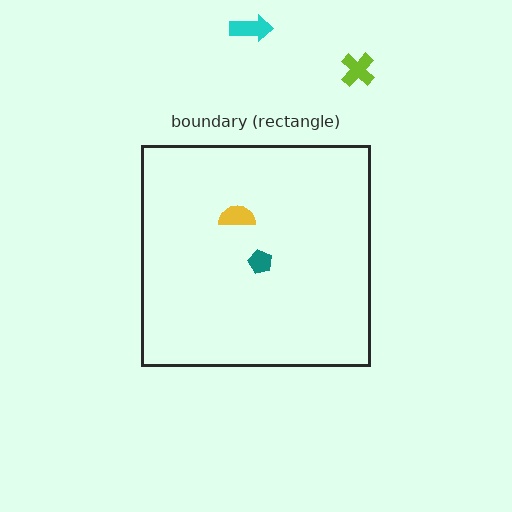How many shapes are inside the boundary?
2 inside, 2 outside.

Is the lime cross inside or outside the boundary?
Outside.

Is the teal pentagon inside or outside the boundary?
Inside.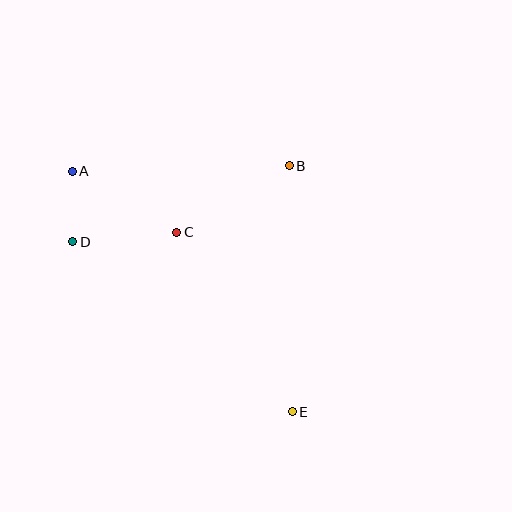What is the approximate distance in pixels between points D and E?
The distance between D and E is approximately 278 pixels.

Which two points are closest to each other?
Points A and D are closest to each other.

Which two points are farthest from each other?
Points A and E are farthest from each other.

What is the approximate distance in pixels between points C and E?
The distance between C and E is approximately 214 pixels.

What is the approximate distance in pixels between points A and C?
The distance between A and C is approximately 121 pixels.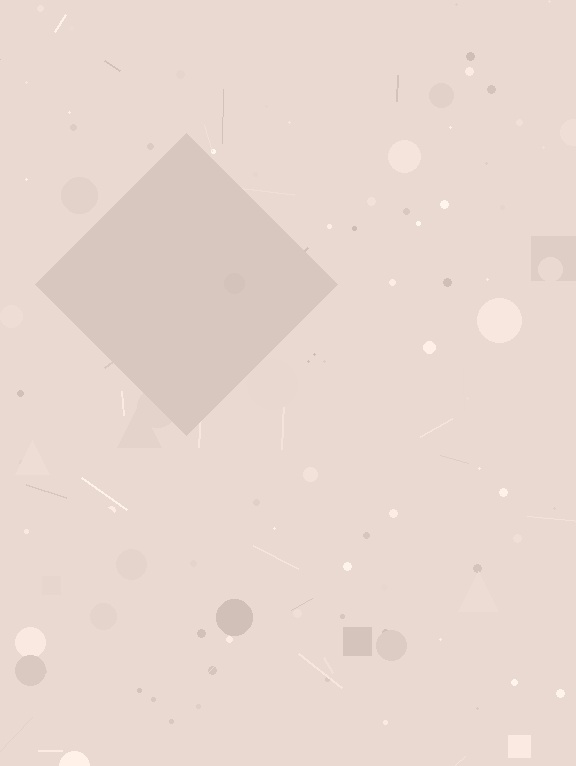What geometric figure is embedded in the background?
A diamond is embedded in the background.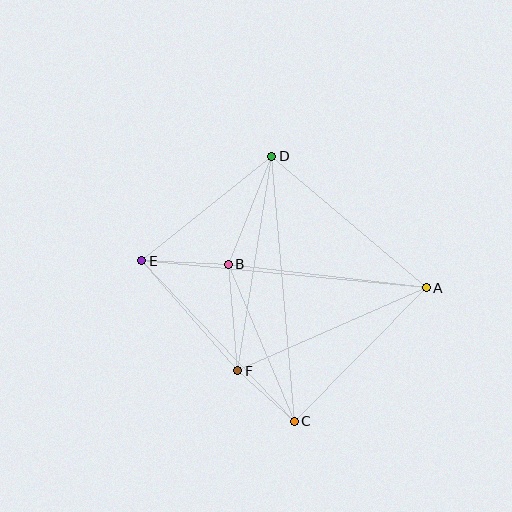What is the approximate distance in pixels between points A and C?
The distance between A and C is approximately 188 pixels.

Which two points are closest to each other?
Points C and F are closest to each other.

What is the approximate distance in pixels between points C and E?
The distance between C and E is approximately 221 pixels.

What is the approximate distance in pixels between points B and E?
The distance between B and E is approximately 87 pixels.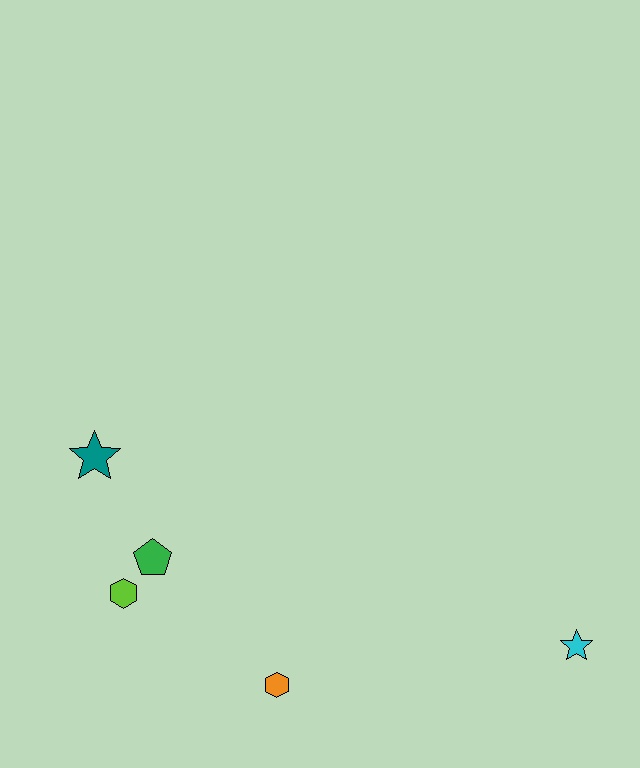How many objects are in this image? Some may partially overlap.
There are 5 objects.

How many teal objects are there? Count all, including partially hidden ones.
There is 1 teal object.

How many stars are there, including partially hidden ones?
There are 2 stars.